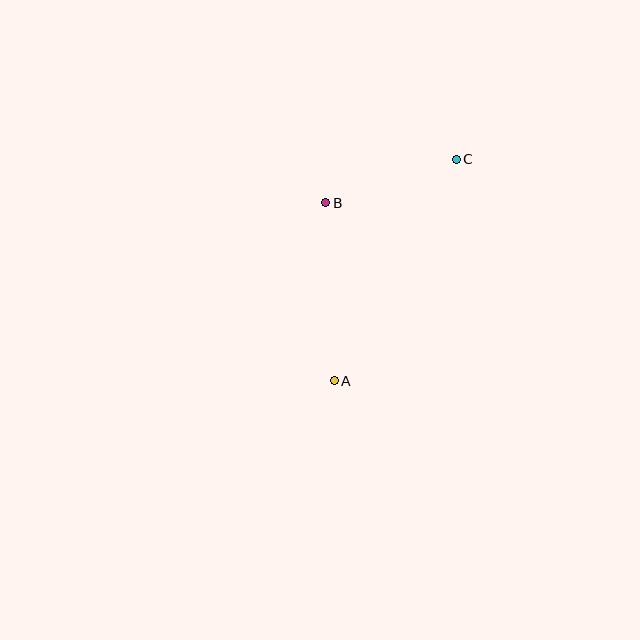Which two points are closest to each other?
Points B and C are closest to each other.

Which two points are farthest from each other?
Points A and C are farthest from each other.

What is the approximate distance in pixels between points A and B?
The distance between A and B is approximately 178 pixels.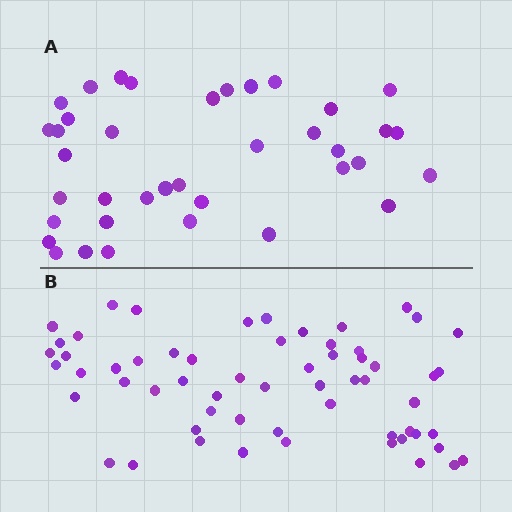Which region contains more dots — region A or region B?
Region B (the bottom region) has more dots.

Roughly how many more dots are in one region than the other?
Region B has approximately 20 more dots than region A.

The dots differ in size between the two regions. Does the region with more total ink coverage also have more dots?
No. Region A has more total ink coverage because its dots are larger, but region B actually contains more individual dots. Total area can be misleading — the number of items is what matters here.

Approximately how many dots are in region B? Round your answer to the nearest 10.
About 60 dots.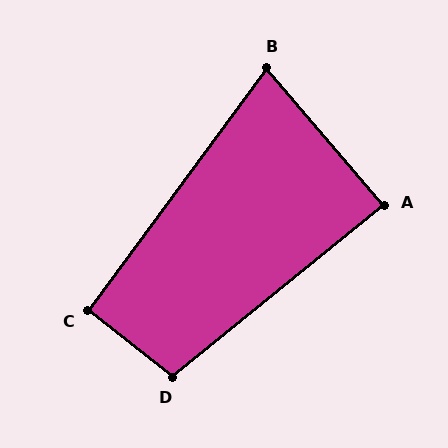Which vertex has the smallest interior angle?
B, at approximately 77 degrees.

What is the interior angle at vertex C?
Approximately 92 degrees (approximately right).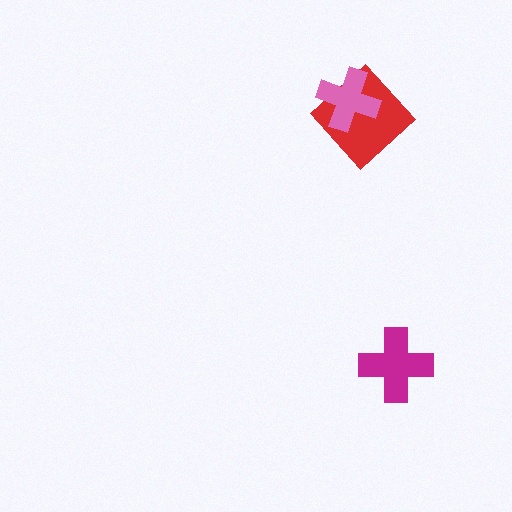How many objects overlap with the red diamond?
1 object overlaps with the red diamond.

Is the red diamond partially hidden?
Yes, it is partially covered by another shape.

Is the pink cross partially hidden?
No, no other shape covers it.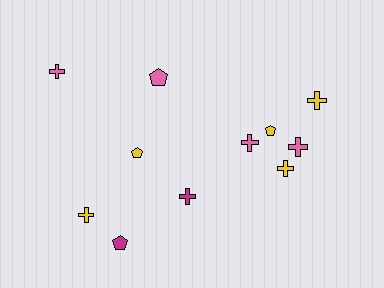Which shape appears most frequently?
Cross, with 7 objects.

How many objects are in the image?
There are 11 objects.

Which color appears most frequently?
Yellow, with 5 objects.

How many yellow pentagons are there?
There are 2 yellow pentagons.